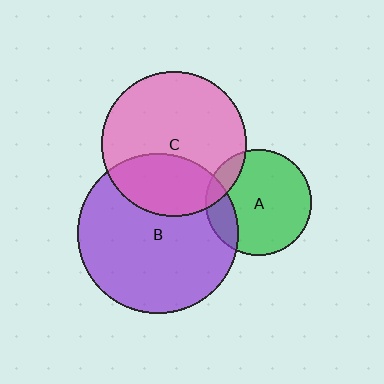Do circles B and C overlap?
Yes.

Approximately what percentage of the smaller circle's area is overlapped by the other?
Approximately 30%.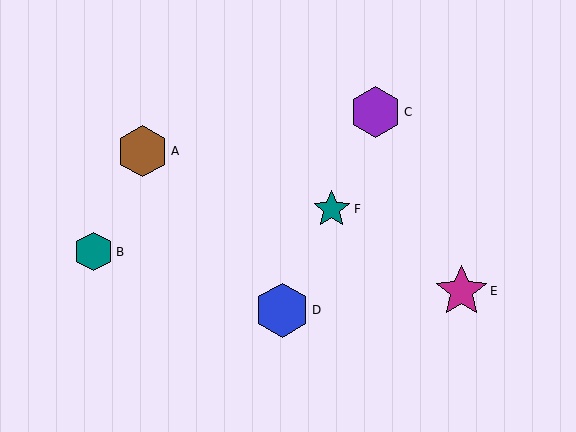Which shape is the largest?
The blue hexagon (labeled D) is the largest.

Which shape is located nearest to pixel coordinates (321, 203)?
The teal star (labeled F) at (332, 209) is nearest to that location.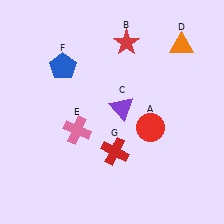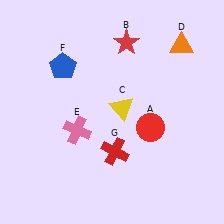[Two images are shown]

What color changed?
The triangle (C) changed from purple in Image 1 to yellow in Image 2.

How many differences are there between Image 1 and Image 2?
There is 1 difference between the two images.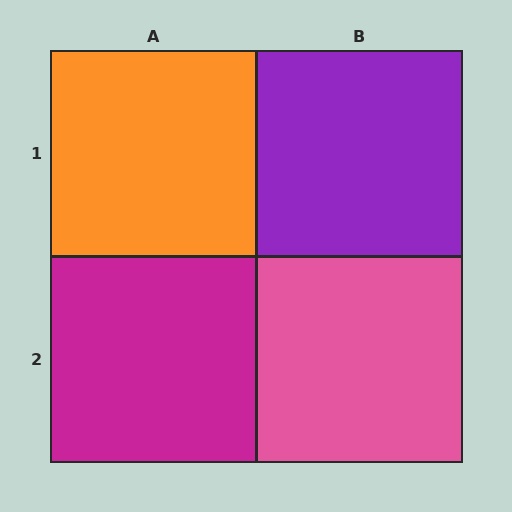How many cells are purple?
1 cell is purple.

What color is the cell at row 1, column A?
Orange.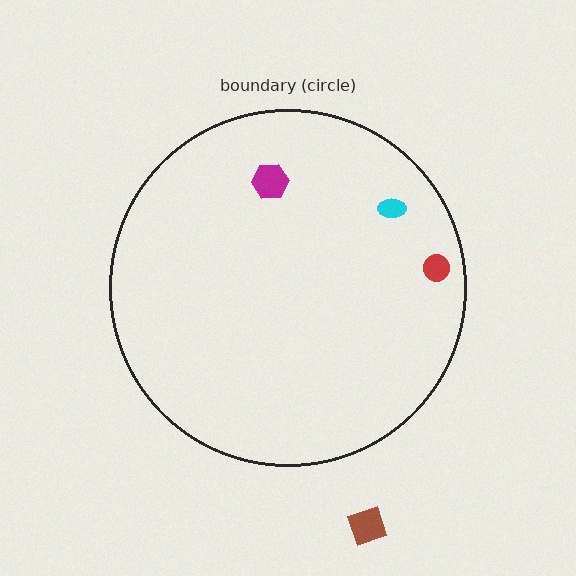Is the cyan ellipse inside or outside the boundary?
Inside.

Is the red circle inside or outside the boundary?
Inside.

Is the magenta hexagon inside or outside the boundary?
Inside.